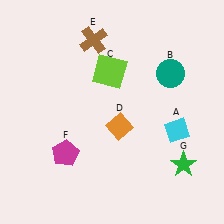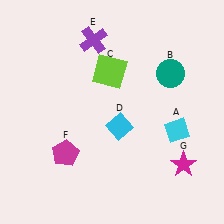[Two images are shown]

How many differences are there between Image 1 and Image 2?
There are 3 differences between the two images.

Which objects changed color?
D changed from orange to cyan. E changed from brown to purple. G changed from green to magenta.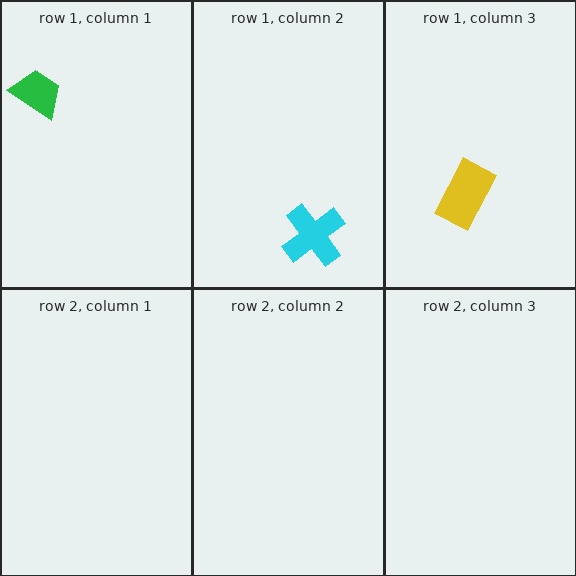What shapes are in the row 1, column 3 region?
The yellow rectangle.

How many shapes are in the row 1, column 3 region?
1.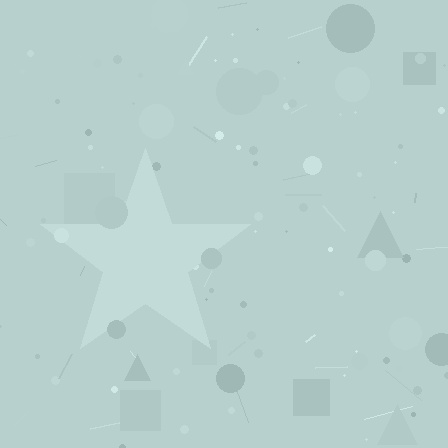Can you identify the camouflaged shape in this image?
The camouflaged shape is a star.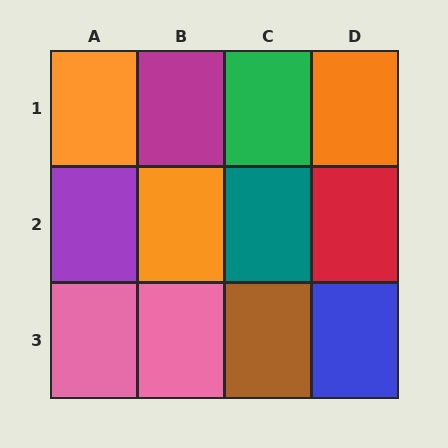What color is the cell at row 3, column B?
Pink.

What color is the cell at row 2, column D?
Red.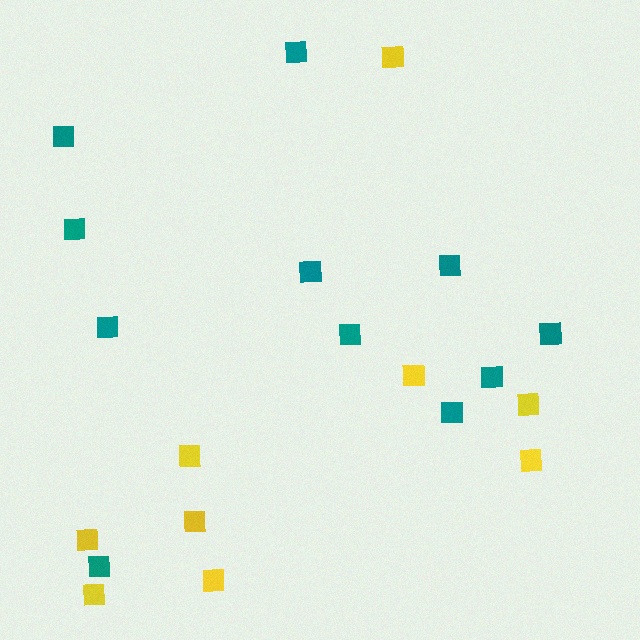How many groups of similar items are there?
There are 2 groups: one group of yellow squares (9) and one group of teal squares (11).